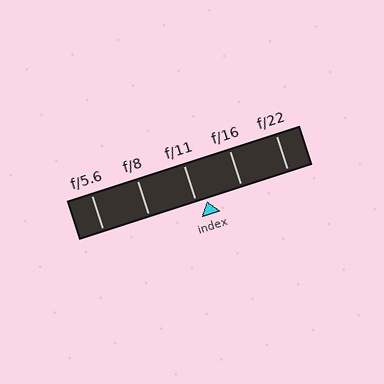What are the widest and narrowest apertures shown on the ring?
The widest aperture shown is f/5.6 and the narrowest is f/22.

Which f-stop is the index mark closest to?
The index mark is closest to f/11.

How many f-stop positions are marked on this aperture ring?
There are 5 f-stop positions marked.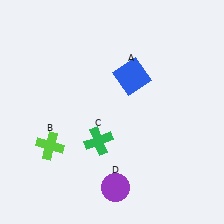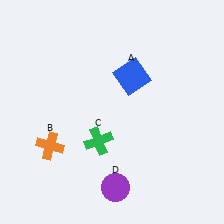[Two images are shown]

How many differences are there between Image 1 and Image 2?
There is 1 difference between the two images.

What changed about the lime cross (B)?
In Image 1, B is lime. In Image 2, it changed to orange.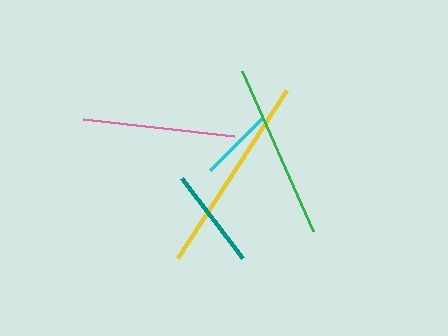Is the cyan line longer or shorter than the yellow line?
The yellow line is longer than the cyan line.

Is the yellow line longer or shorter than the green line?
The yellow line is longer than the green line.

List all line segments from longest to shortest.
From longest to shortest: yellow, green, pink, teal, cyan.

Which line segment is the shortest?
The cyan line is the shortest at approximately 75 pixels.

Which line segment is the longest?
The yellow line is the longest at approximately 201 pixels.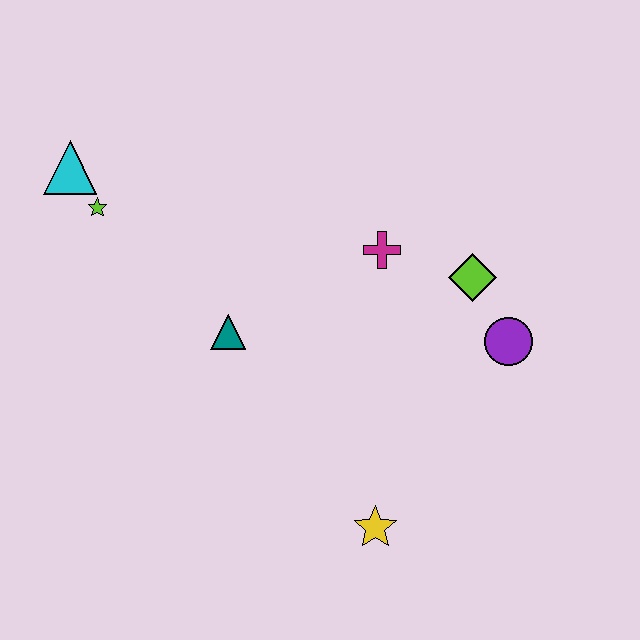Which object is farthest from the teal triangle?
The purple circle is farthest from the teal triangle.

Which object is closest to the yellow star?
The purple circle is closest to the yellow star.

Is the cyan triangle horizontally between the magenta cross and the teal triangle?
No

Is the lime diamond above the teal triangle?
Yes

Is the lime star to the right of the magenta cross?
No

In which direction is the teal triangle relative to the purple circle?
The teal triangle is to the left of the purple circle.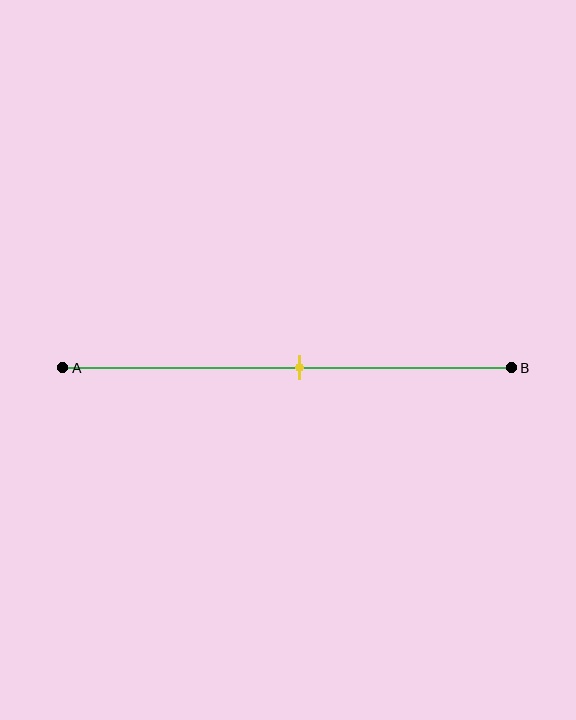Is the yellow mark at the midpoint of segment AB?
Yes, the mark is approximately at the midpoint.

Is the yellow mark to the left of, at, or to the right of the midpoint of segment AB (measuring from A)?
The yellow mark is approximately at the midpoint of segment AB.